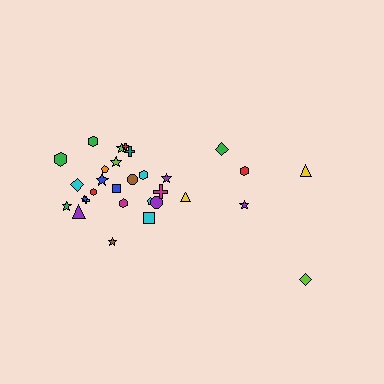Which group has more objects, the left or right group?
The left group.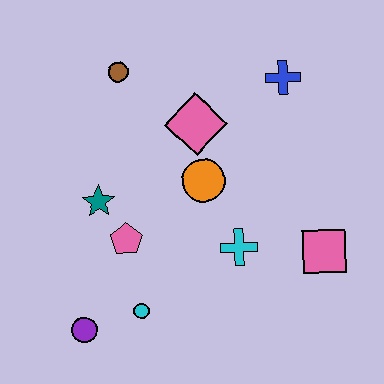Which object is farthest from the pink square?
The brown circle is farthest from the pink square.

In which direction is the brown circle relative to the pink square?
The brown circle is to the left of the pink square.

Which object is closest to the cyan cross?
The orange circle is closest to the cyan cross.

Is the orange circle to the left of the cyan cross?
Yes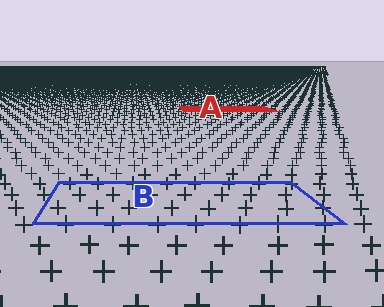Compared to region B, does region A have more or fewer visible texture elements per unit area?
Region A has more texture elements per unit area — they are packed more densely because it is farther away.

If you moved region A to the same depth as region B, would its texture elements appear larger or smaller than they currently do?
They would appear larger. At a closer depth, the same texture elements are projected at a bigger on-screen size.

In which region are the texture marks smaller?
The texture marks are smaller in region A, because it is farther away.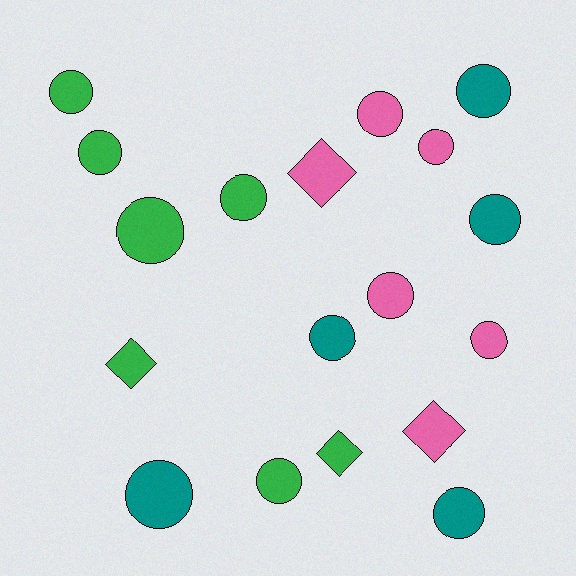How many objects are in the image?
There are 18 objects.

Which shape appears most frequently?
Circle, with 14 objects.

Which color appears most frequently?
Green, with 7 objects.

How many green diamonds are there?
There are 2 green diamonds.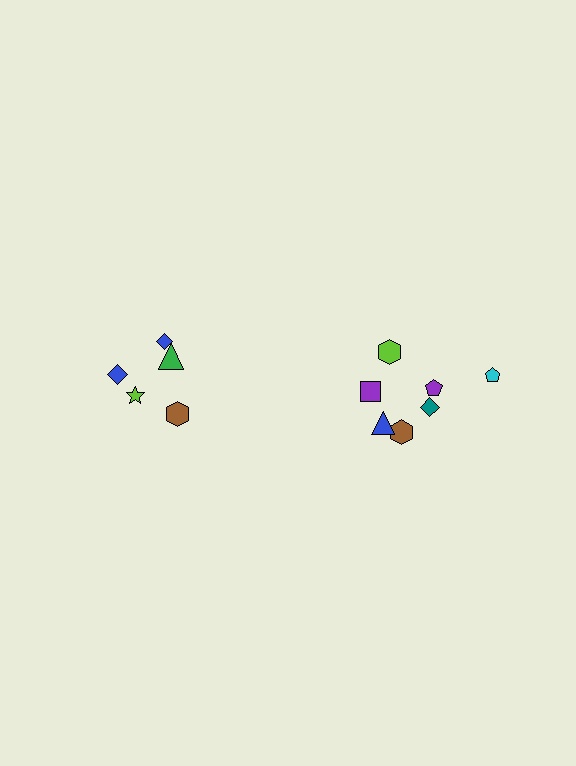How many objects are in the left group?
There are 5 objects.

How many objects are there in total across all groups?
There are 12 objects.